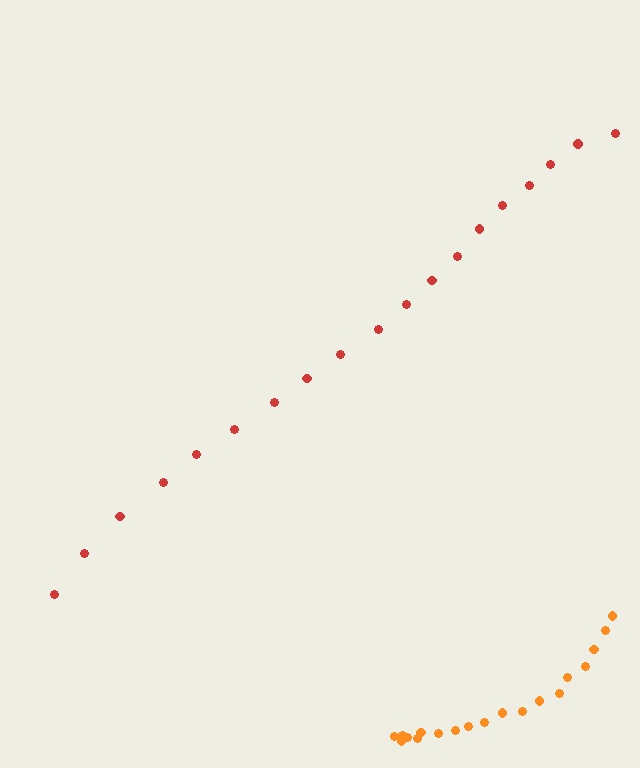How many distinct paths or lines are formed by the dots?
There are 2 distinct paths.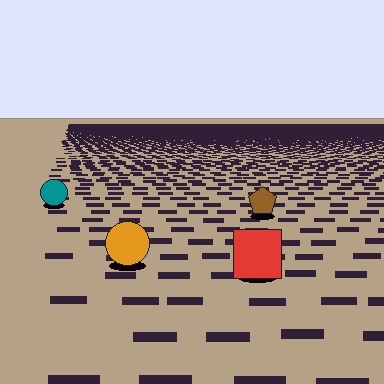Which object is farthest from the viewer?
The teal circle is farthest from the viewer. It appears smaller and the ground texture around it is denser.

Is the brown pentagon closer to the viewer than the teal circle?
Yes. The brown pentagon is closer — you can tell from the texture gradient: the ground texture is coarser near it.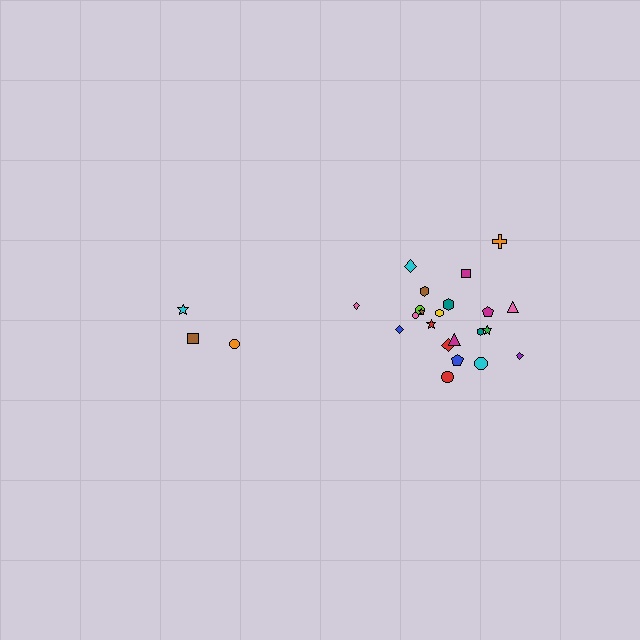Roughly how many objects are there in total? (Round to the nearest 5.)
Roughly 25 objects in total.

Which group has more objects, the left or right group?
The right group.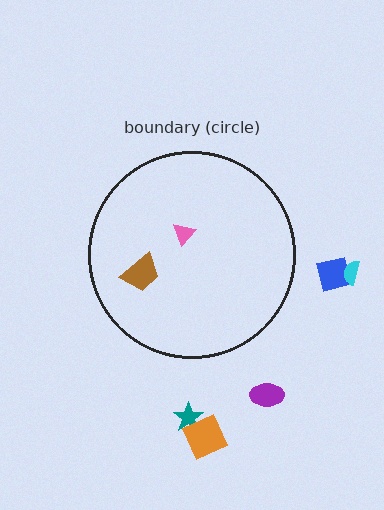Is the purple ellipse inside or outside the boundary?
Outside.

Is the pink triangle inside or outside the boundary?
Inside.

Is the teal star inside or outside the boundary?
Outside.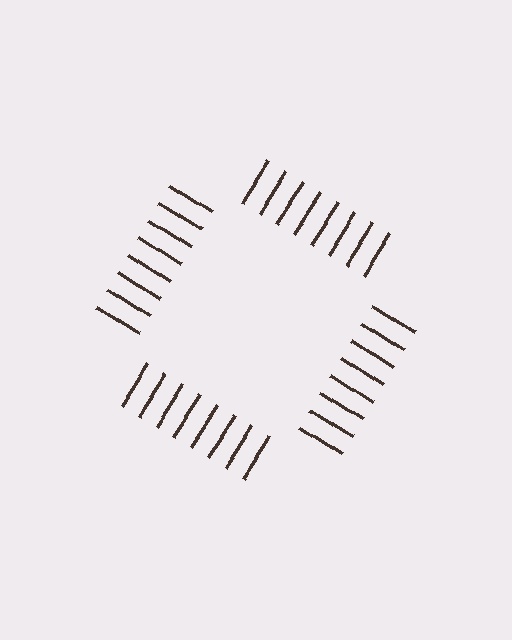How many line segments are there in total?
32 — 8 along each of the 4 edges.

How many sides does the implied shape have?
4 sides — the line-ends trace a square.